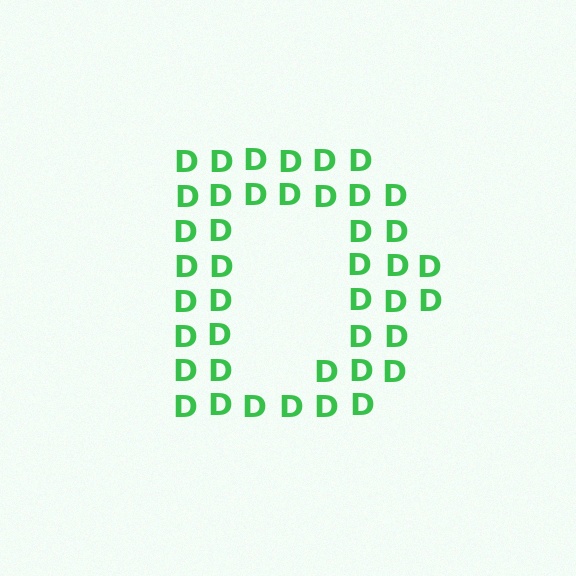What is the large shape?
The large shape is the letter D.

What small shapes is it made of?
It is made of small letter D's.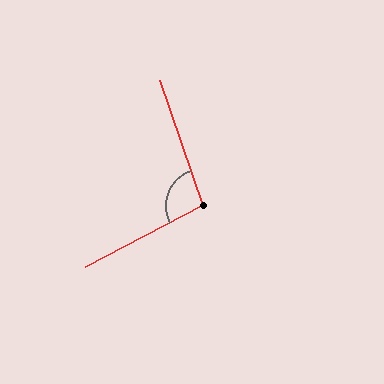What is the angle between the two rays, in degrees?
Approximately 99 degrees.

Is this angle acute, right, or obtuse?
It is obtuse.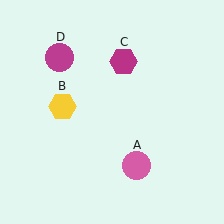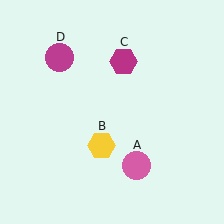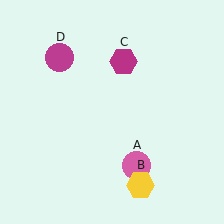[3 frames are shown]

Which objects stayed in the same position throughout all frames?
Pink circle (object A) and magenta hexagon (object C) and magenta circle (object D) remained stationary.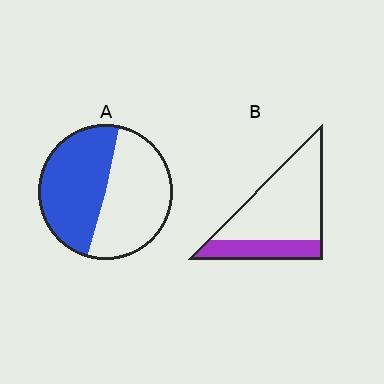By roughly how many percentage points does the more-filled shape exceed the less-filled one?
By roughly 20 percentage points (A over B).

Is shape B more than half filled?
No.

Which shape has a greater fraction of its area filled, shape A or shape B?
Shape A.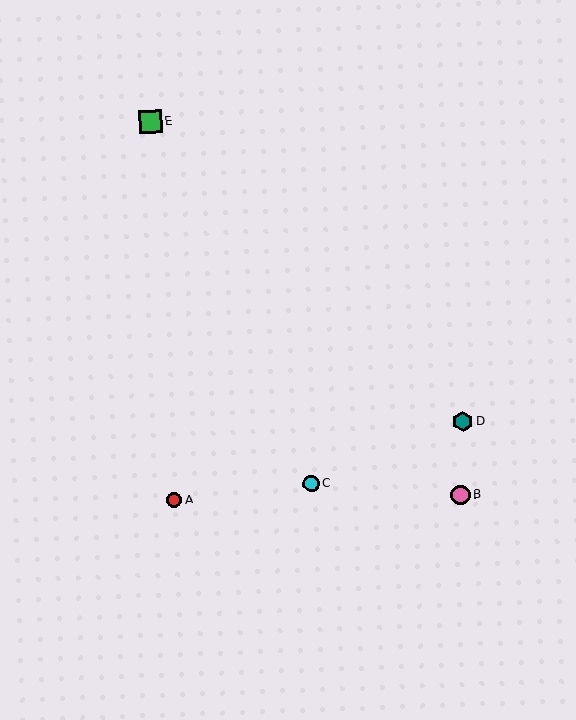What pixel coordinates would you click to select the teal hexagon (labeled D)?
Click at (463, 422) to select the teal hexagon D.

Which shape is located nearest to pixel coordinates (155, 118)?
The green square (labeled E) at (150, 122) is nearest to that location.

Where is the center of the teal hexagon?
The center of the teal hexagon is at (463, 422).